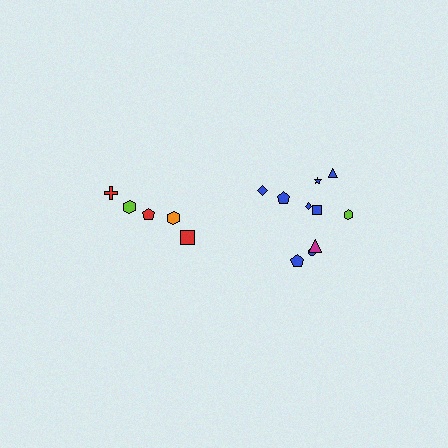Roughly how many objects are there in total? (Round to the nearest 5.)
Roughly 15 objects in total.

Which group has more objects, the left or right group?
The right group.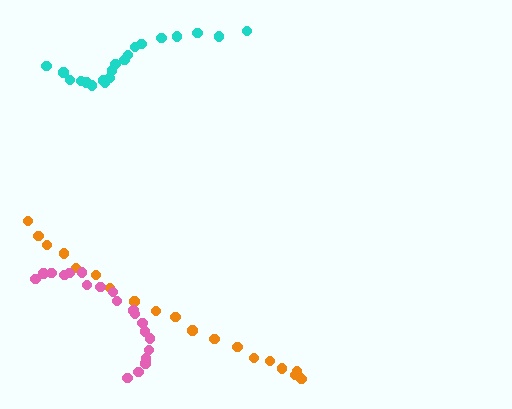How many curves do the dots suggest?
There are 3 distinct paths.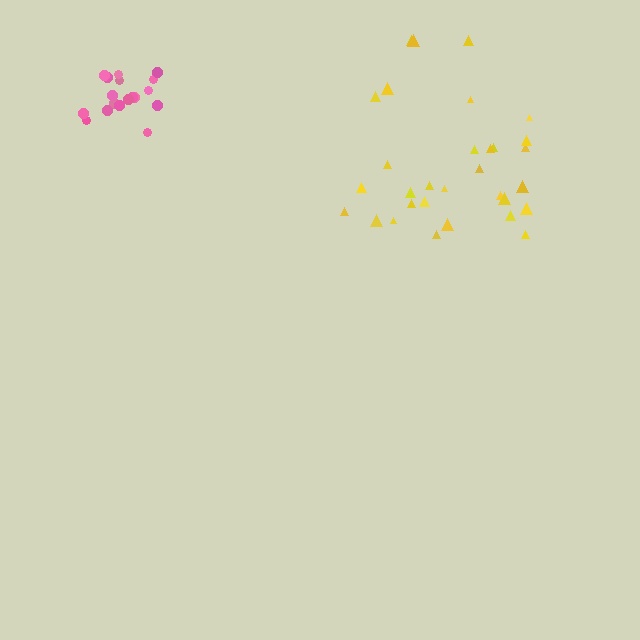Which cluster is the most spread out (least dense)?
Yellow.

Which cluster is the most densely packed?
Pink.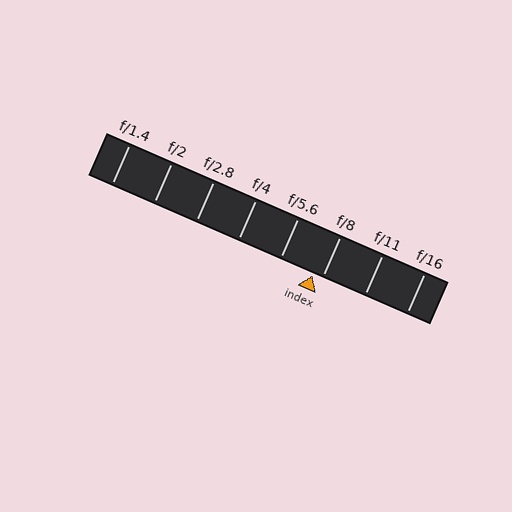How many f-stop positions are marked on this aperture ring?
There are 8 f-stop positions marked.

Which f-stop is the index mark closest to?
The index mark is closest to f/8.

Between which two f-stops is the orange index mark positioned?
The index mark is between f/5.6 and f/8.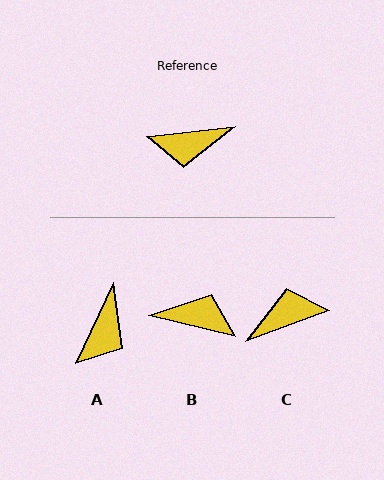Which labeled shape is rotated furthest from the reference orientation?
C, about 166 degrees away.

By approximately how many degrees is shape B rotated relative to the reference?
Approximately 160 degrees counter-clockwise.